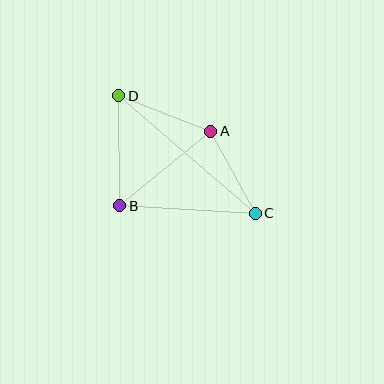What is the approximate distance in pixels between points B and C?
The distance between B and C is approximately 135 pixels.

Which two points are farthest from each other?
Points C and D are farthest from each other.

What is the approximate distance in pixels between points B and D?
The distance between B and D is approximately 110 pixels.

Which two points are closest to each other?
Points A and C are closest to each other.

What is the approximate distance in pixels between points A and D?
The distance between A and D is approximately 99 pixels.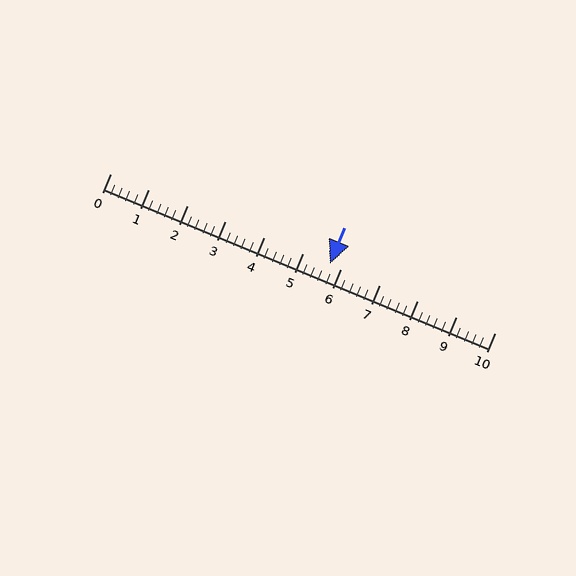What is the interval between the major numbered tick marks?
The major tick marks are spaced 1 units apart.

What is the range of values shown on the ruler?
The ruler shows values from 0 to 10.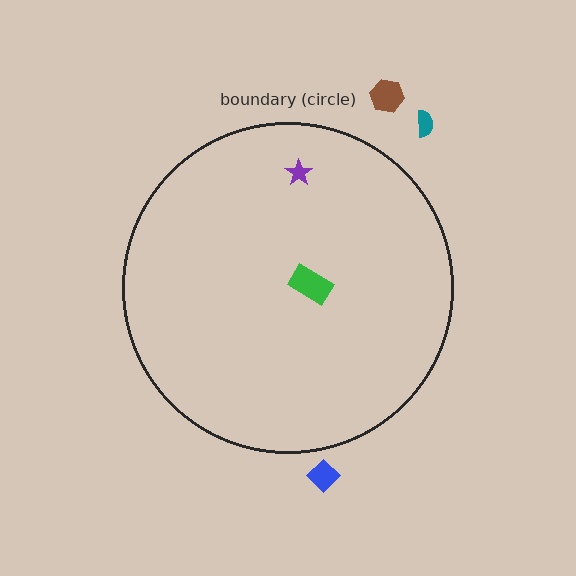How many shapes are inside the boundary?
2 inside, 3 outside.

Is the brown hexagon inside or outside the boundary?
Outside.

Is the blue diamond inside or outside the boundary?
Outside.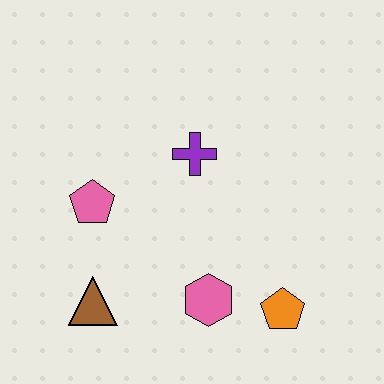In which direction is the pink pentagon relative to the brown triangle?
The pink pentagon is above the brown triangle.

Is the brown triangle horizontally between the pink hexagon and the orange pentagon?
No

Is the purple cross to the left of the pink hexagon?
Yes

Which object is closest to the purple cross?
The pink pentagon is closest to the purple cross.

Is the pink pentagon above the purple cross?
No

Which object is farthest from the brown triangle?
The orange pentagon is farthest from the brown triangle.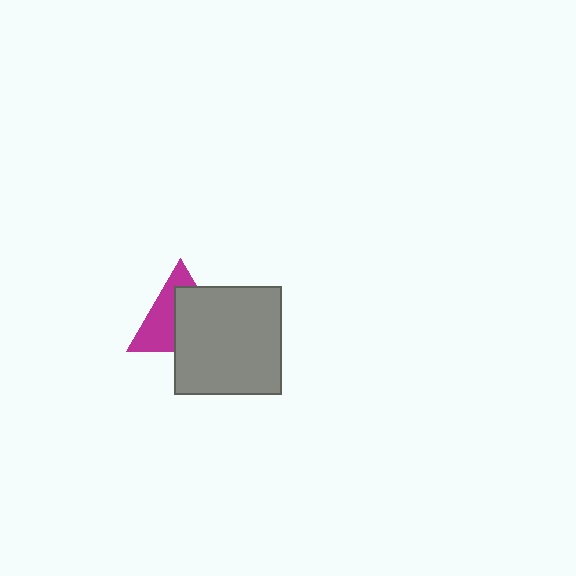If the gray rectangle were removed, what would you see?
You would see the complete magenta triangle.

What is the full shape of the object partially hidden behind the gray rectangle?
The partially hidden object is a magenta triangle.